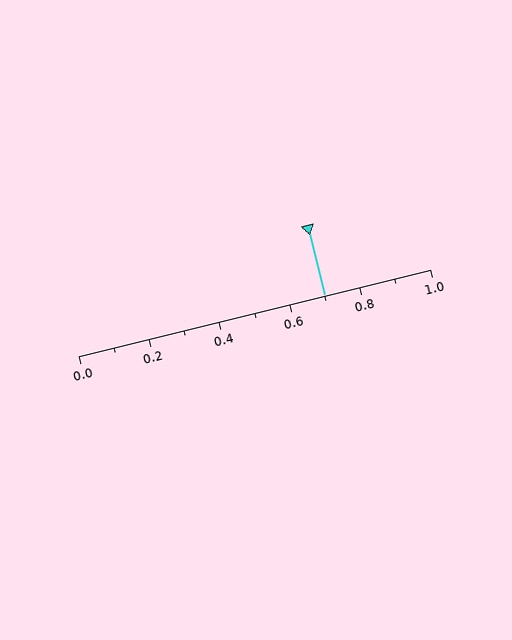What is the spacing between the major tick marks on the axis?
The major ticks are spaced 0.2 apart.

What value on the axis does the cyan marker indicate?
The marker indicates approximately 0.7.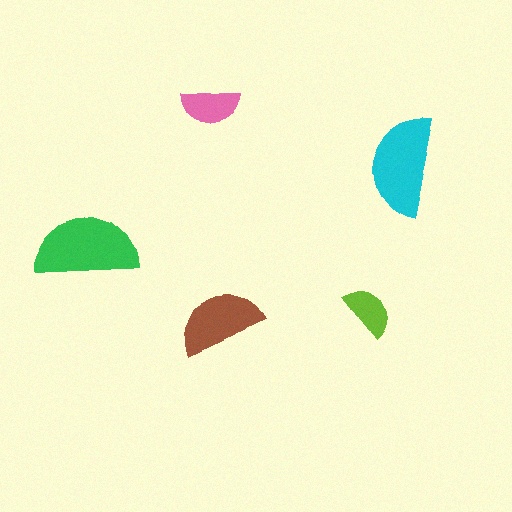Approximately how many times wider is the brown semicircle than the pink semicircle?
About 1.5 times wider.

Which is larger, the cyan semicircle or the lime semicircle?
The cyan one.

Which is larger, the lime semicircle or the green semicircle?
The green one.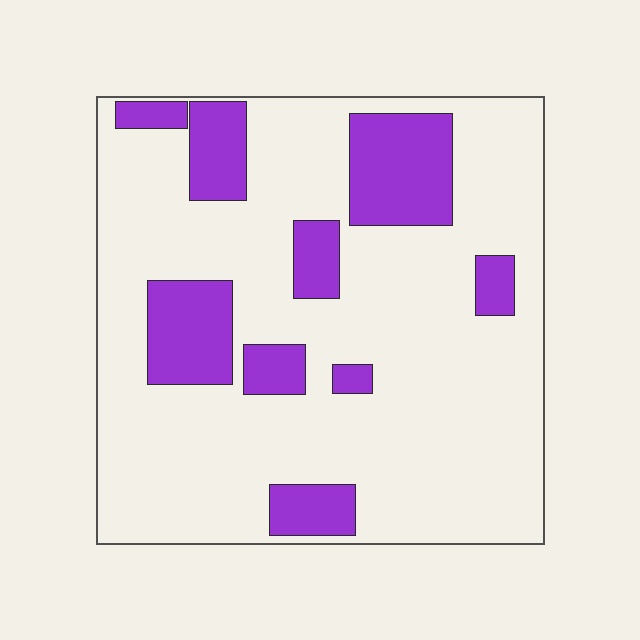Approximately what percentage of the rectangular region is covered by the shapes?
Approximately 20%.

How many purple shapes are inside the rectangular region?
9.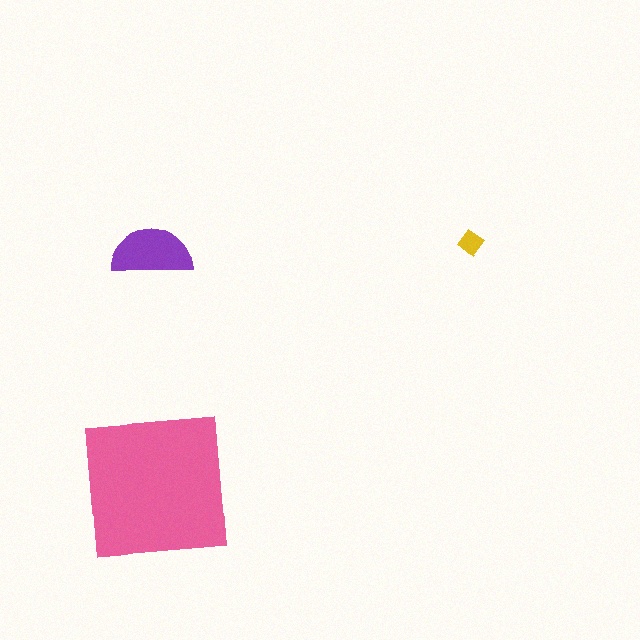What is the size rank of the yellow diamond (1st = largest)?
3rd.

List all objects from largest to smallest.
The pink square, the purple semicircle, the yellow diamond.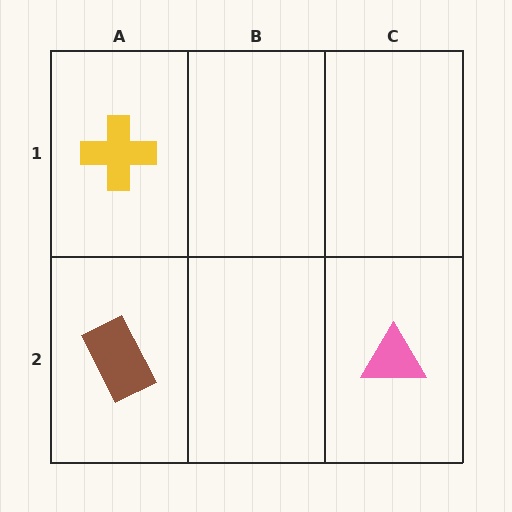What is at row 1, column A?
A yellow cross.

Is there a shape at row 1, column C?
No, that cell is empty.